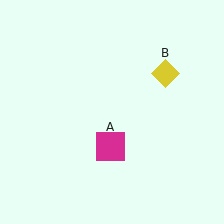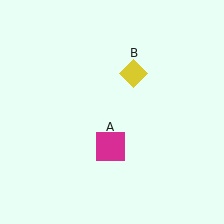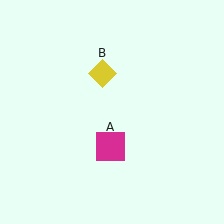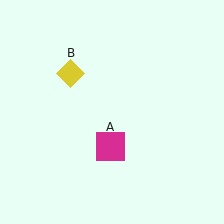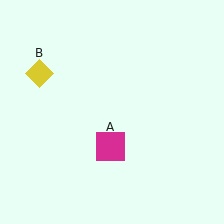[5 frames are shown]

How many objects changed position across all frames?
1 object changed position: yellow diamond (object B).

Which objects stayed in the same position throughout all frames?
Magenta square (object A) remained stationary.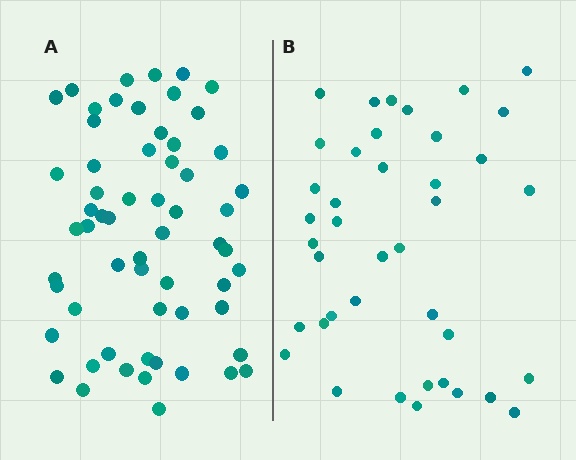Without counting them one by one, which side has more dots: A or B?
Region A (the left region) has more dots.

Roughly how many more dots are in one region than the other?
Region A has approximately 20 more dots than region B.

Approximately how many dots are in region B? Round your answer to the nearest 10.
About 40 dots.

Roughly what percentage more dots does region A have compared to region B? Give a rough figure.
About 50% more.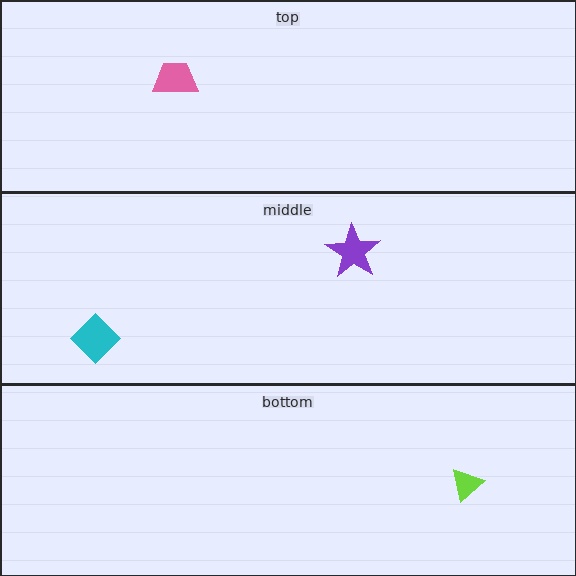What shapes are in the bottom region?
The lime triangle.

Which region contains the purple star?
The middle region.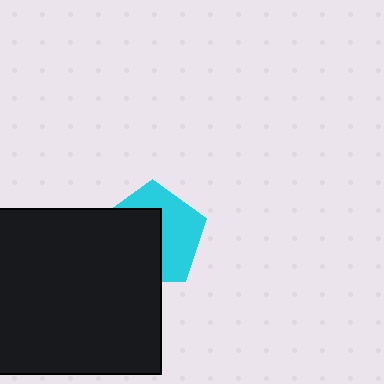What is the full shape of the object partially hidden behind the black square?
The partially hidden object is a cyan pentagon.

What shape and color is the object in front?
The object in front is a black square.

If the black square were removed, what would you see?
You would see the complete cyan pentagon.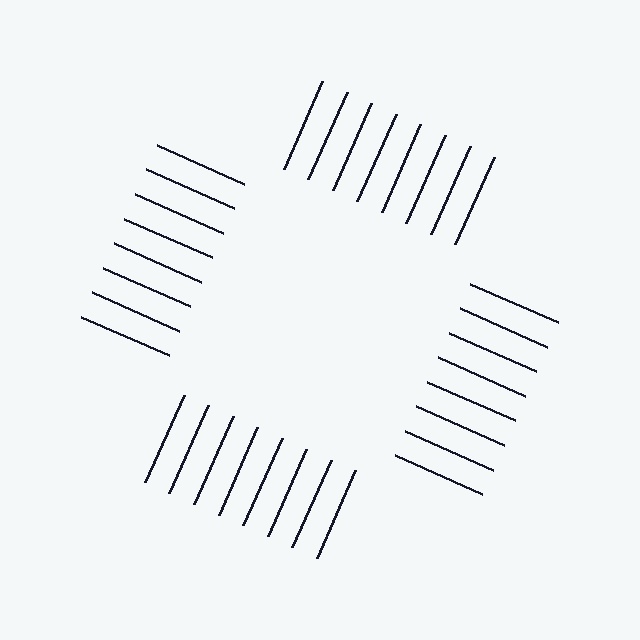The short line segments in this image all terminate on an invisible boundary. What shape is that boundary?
An illusory square — the line segments terminate on its edges but no continuous stroke is drawn.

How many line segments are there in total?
32 — 8 along each of the 4 edges.